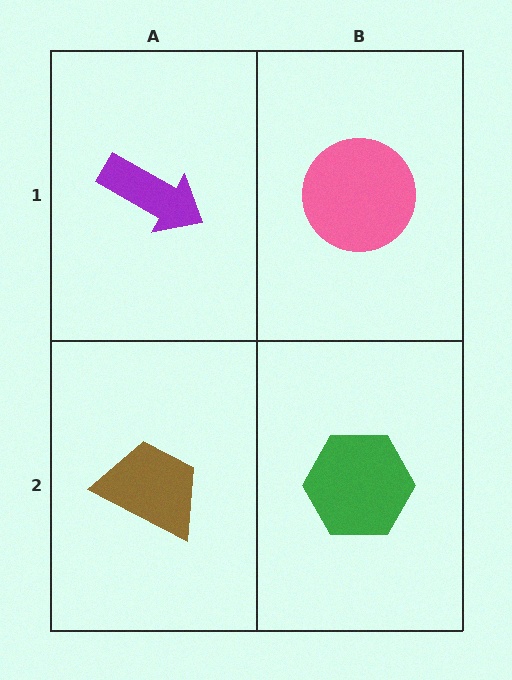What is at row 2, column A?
A brown trapezoid.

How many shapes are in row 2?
2 shapes.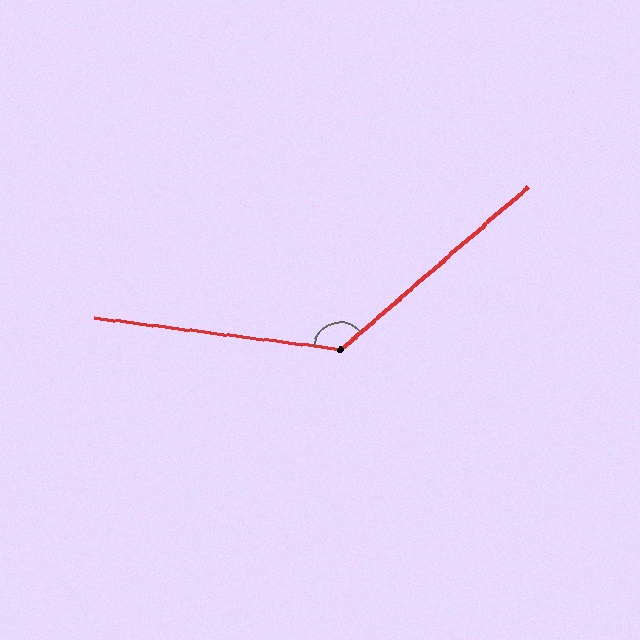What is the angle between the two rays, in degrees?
Approximately 132 degrees.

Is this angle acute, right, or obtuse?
It is obtuse.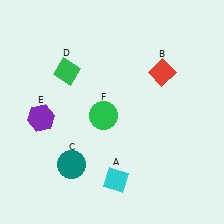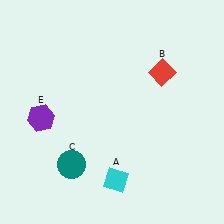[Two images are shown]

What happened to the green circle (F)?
The green circle (F) was removed in Image 2. It was in the bottom-left area of Image 1.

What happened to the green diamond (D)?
The green diamond (D) was removed in Image 2. It was in the top-left area of Image 1.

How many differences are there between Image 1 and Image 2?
There are 2 differences between the two images.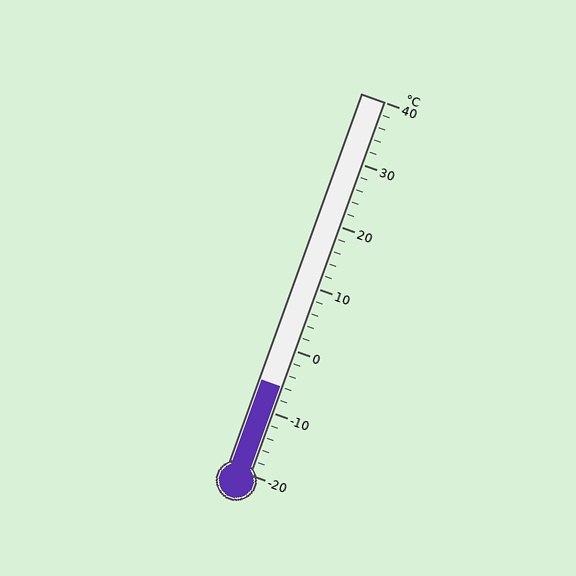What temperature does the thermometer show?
The thermometer shows approximately -6°C.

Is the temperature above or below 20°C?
The temperature is below 20°C.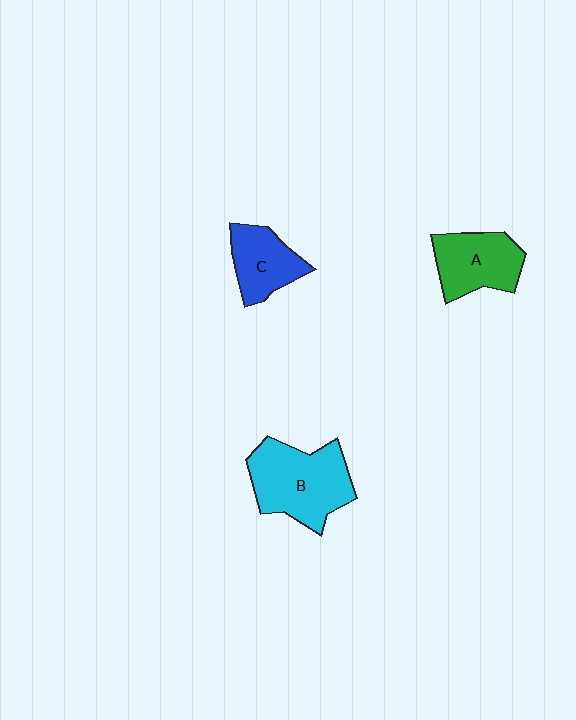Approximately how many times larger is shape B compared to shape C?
Approximately 1.7 times.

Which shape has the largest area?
Shape B (cyan).